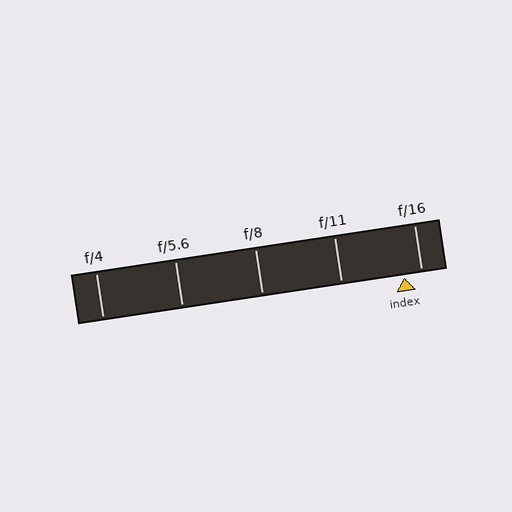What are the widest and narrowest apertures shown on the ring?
The widest aperture shown is f/4 and the narrowest is f/16.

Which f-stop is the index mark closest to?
The index mark is closest to f/16.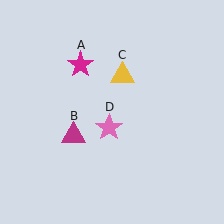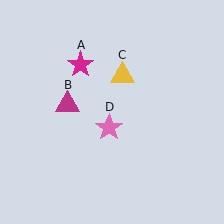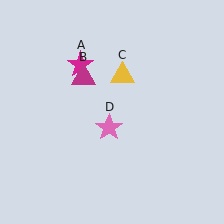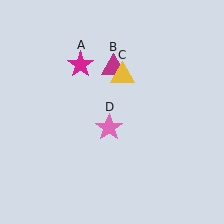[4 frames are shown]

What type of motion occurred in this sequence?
The magenta triangle (object B) rotated clockwise around the center of the scene.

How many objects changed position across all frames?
1 object changed position: magenta triangle (object B).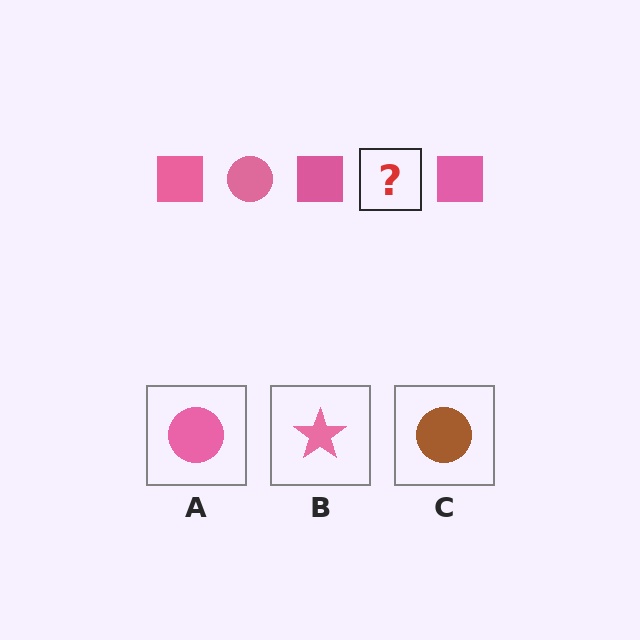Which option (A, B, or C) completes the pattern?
A.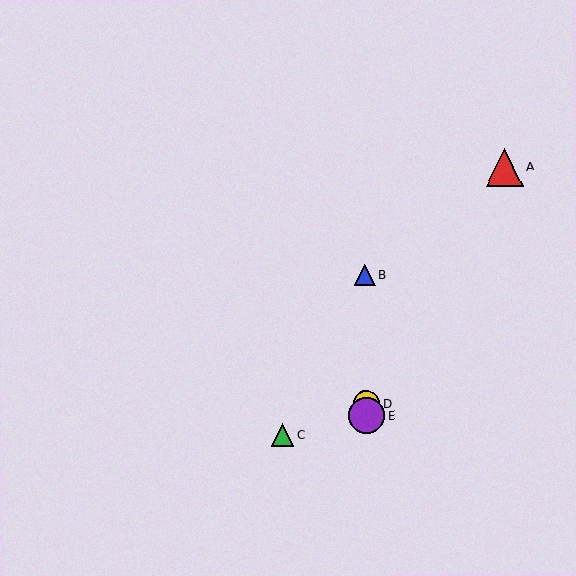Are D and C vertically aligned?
No, D is at x≈366 and C is at x≈283.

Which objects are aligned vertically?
Objects B, D, E are aligned vertically.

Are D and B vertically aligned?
Yes, both are at x≈366.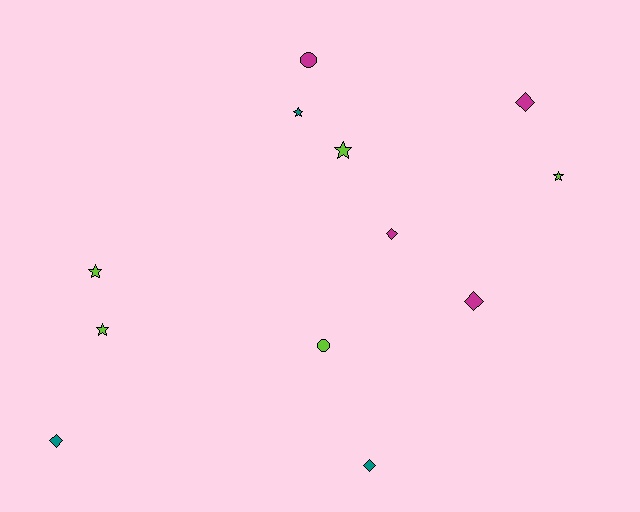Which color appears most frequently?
Lime, with 5 objects.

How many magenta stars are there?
There are no magenta stars.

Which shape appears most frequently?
Star, with 5 objects.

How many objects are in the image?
There are 12 objects.